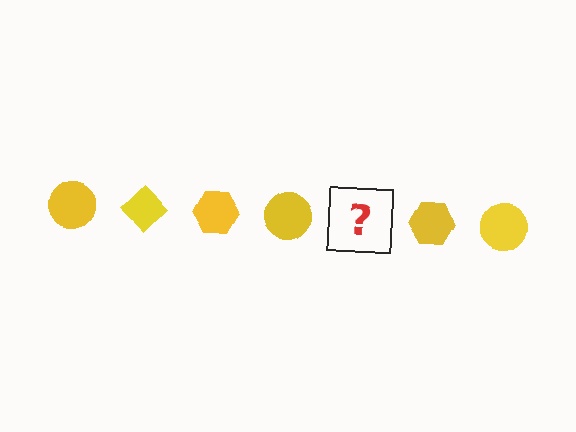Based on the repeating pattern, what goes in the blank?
The blank should be a yellow diamond.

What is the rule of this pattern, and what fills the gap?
The rule is that the pattern cycles through circle, diamond, hexagon shapes in yellow. The gap should be filled with a yellow diamond.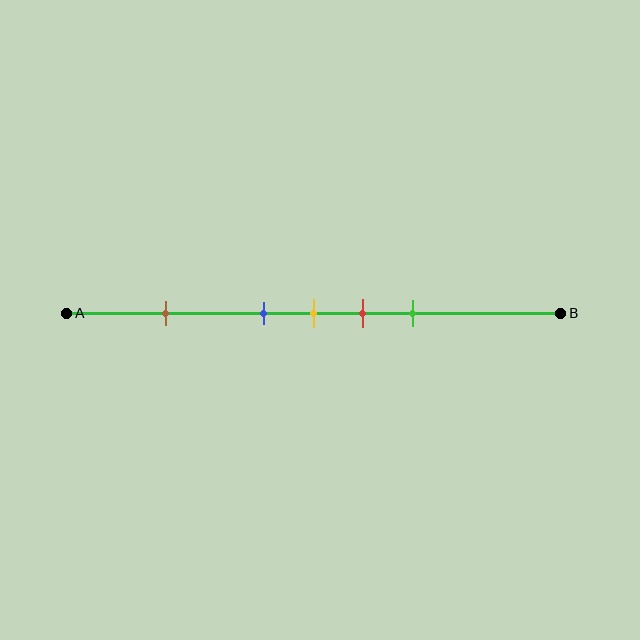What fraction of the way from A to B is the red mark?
The red mark is approximately 60% (0.6) of the way from A to B.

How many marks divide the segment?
There are 5 marks dividing the segment.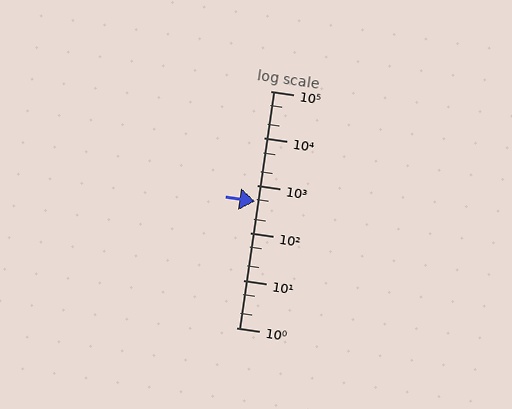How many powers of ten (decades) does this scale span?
The scale spans 5 decades, from 1 to 100000.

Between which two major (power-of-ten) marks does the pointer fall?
The pointer is between 100 and 1000.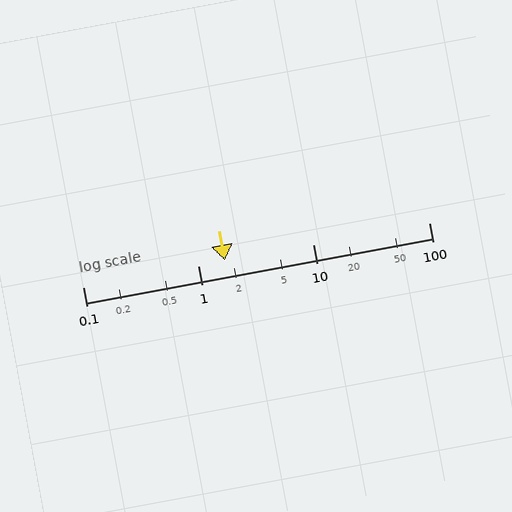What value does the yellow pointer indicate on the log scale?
The pointer indicates approximately 1.7.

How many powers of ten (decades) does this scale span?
The scale spans 3 decades, from 0.1 to 100.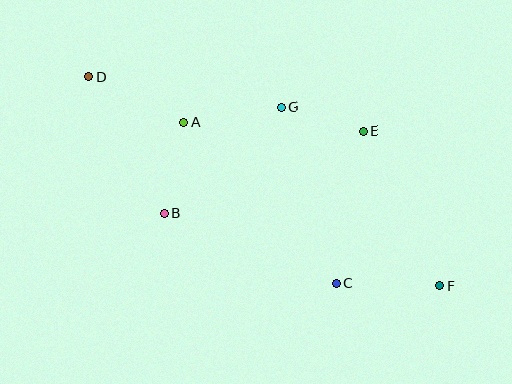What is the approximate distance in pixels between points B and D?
The distance between B and D is approximately 156 pixels.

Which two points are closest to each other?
Points E and G are closest to each other.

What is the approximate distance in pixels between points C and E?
The distance between C and E is approximately 154 pixels.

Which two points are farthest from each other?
Points D and F are farthest from each other.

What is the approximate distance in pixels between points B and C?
The distance between B and C is approximately 186 pixels.